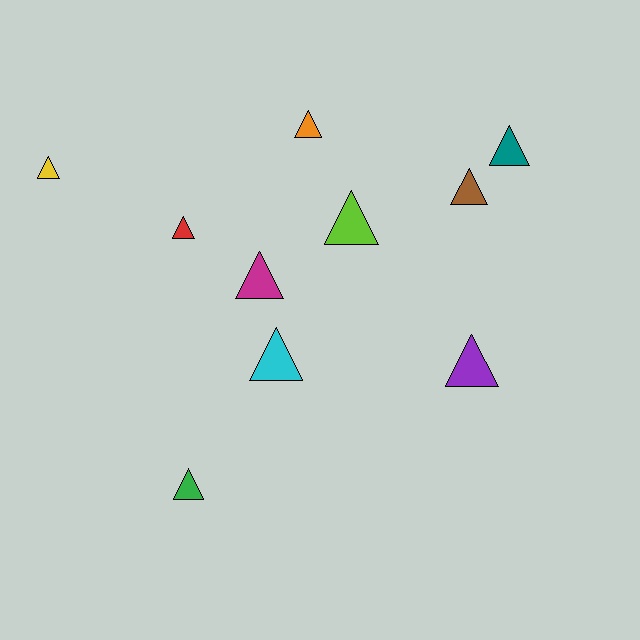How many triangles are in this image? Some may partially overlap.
There are 10 triangles.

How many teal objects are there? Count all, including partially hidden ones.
There is 1 teal object.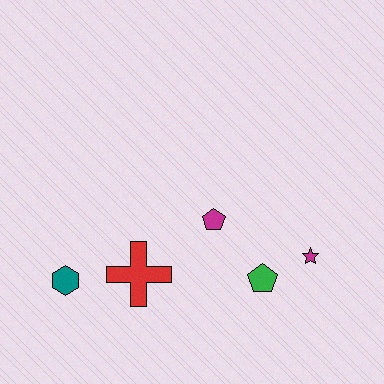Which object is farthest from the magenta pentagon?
The teal hexagon is farthest from the magenta pentagon.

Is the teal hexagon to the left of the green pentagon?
Yes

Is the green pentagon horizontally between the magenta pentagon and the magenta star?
Yes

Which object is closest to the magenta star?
The green pentagon is closest to the magenta star.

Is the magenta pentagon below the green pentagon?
No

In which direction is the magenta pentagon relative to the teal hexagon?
The magenta pentagon is to the right of the teal hexagon.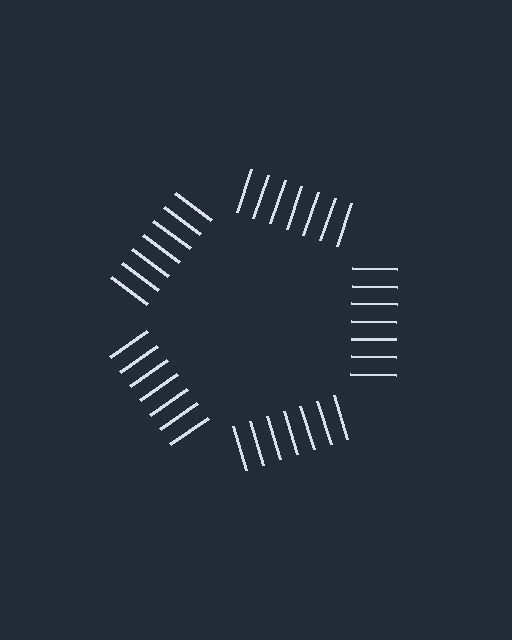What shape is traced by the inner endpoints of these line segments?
An illusory pentagon — the line segments terminate on its edges but no continuous stroke is drawn.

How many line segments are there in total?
35 — 7 along each of the 5 edges.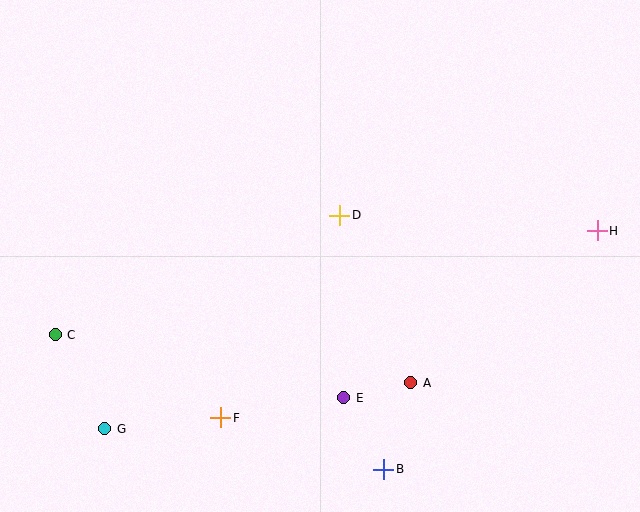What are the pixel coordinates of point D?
Point D is at (340, 215).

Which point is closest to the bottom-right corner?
Point B is closest to the bottom-right corner.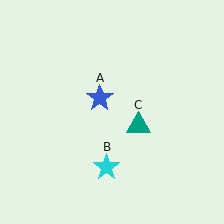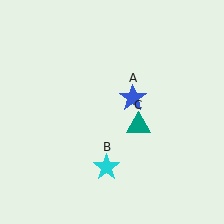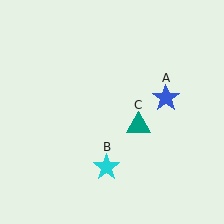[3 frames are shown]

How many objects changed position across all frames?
1 object changed position: blue star (object A).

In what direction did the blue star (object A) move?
The blue star (object A) moved right.